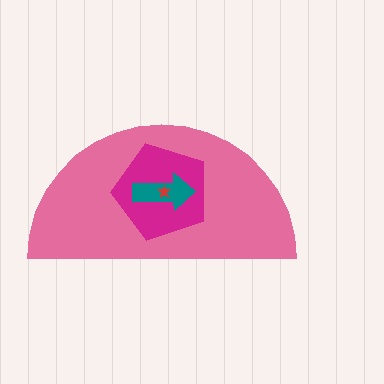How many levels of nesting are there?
4.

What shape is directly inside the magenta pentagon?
The teal arrow.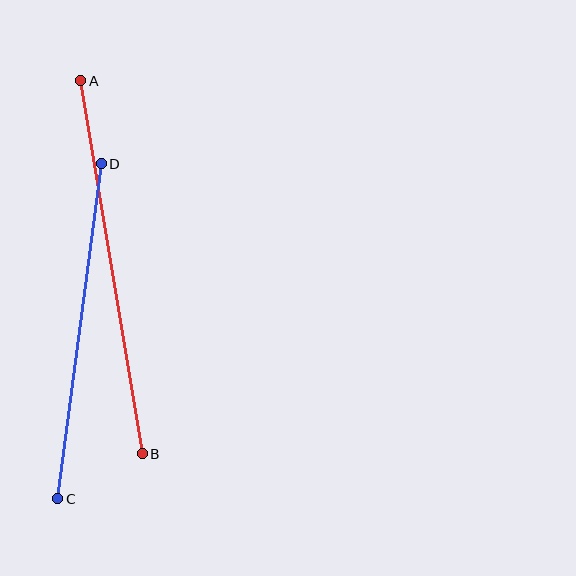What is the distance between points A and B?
The distance is approximately 378 pixels.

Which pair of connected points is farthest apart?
Points A and B are farthest apart.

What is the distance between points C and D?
The distance is approximately 338 pixels.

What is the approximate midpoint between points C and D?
The midpoint is at approximately (79, 331) pixels.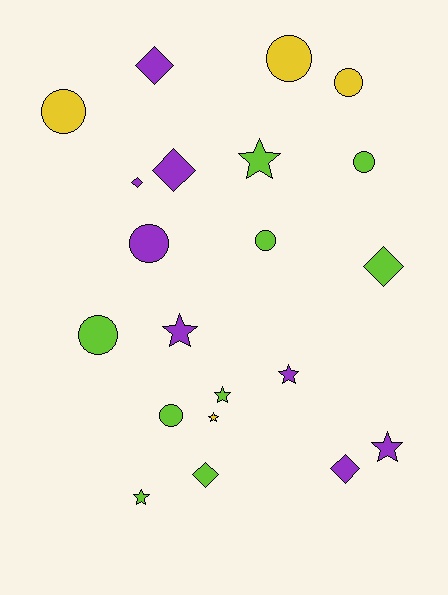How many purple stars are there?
There are 3 purple stars.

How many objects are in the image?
There are 21 objects.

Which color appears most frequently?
Lime, with 9 objects.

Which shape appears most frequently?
Circle, with 8 objects.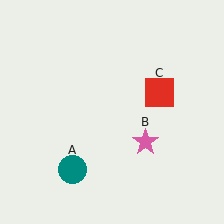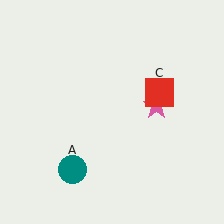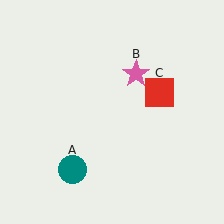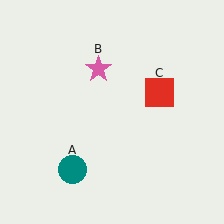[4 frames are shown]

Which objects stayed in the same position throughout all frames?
Teal circle (object A) and red square (object C) remained stationary.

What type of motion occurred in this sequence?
The pink star (object B) rotated counterclockwise around the center of the scene.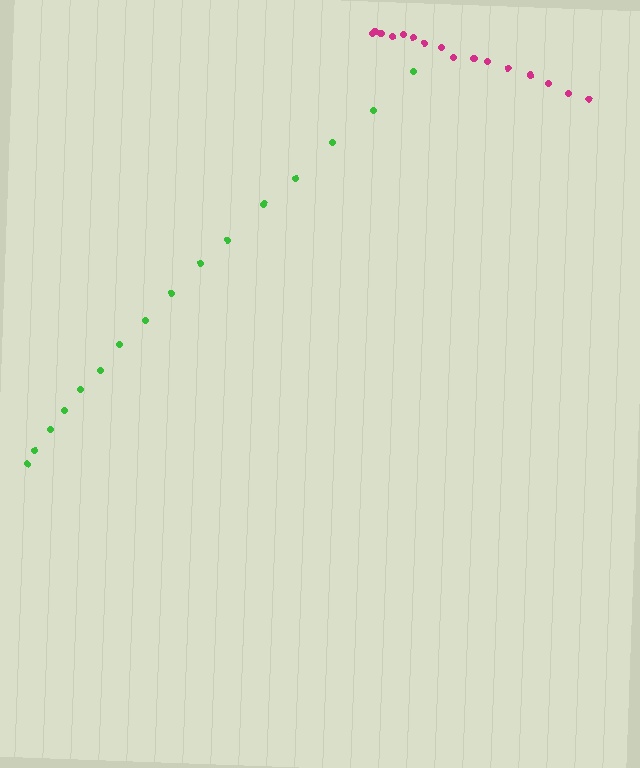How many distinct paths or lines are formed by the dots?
There are 2 distinct paths.